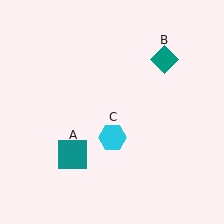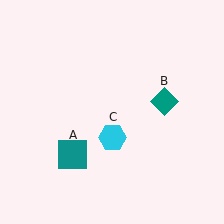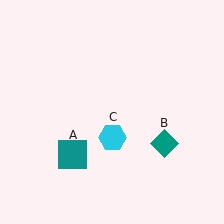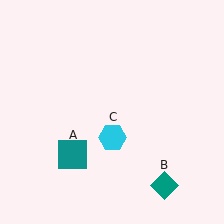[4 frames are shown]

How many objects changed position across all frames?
1 object changed position: teal diamond (object B).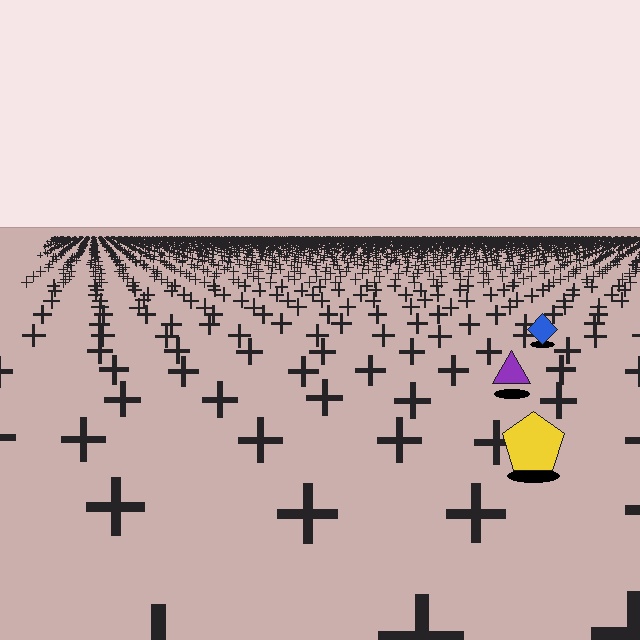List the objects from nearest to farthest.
From nearest to farthest: the yellow pentagon, the purple triangle, the blue diamond.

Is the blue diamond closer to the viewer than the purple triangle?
No. The purple triangle is closer — you can tell from the texture gradient: the ground texture is coarser near it.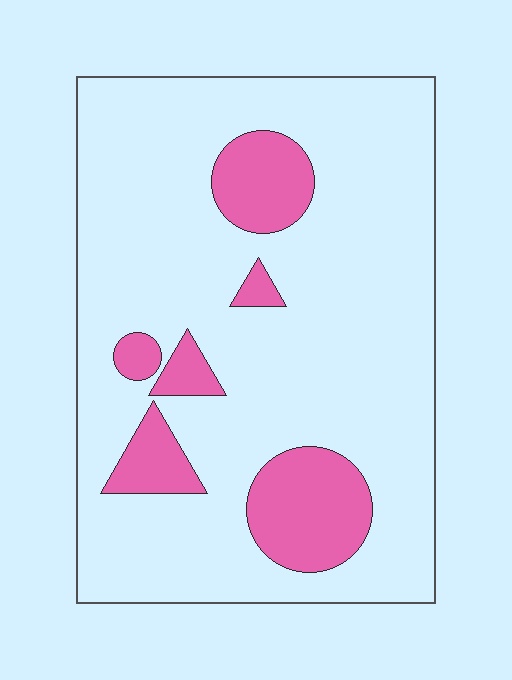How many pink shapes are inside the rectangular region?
6.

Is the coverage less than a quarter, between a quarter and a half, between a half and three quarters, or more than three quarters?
Less than a quarter.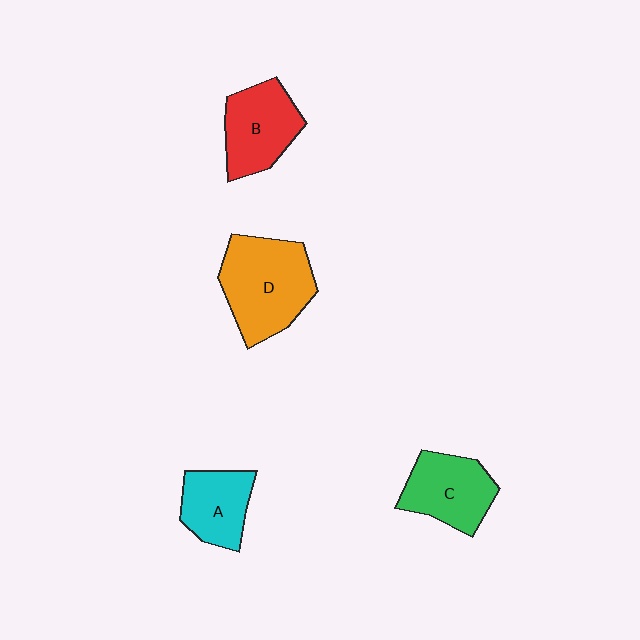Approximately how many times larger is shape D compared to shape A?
Approximately 1.6 times.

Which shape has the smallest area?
Shape A (cyan).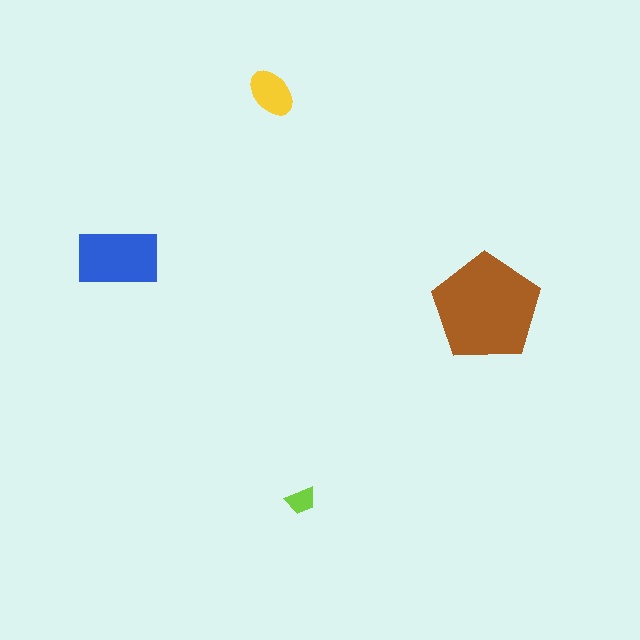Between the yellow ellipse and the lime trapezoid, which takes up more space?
The yellow ellipse.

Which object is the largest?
The brown pentagon.